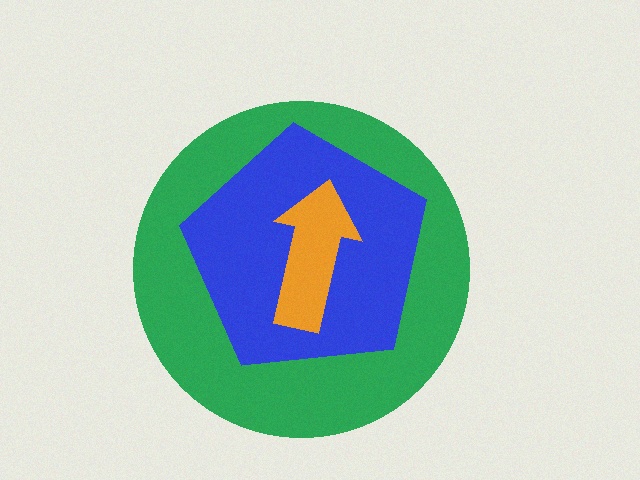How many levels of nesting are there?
3.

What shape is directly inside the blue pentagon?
The orange arrow.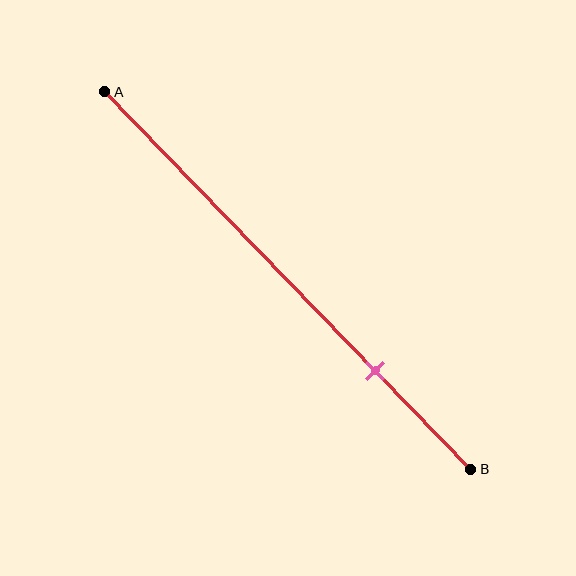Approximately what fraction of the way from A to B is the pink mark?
The pink mark is approximately 75% of the way from A to B.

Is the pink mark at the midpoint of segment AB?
No, the mark is at about 75% from A, not at the 50% midpoint.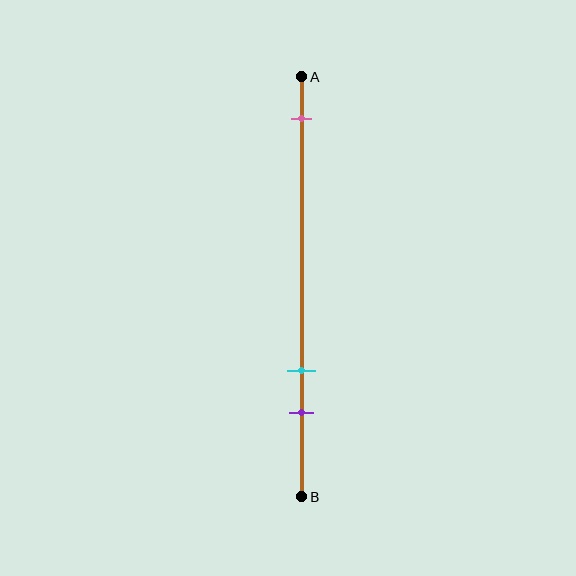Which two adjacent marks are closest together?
The cyan and purple marks are the closest adjacent pair.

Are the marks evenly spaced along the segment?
No, the marks are not evenly spaced.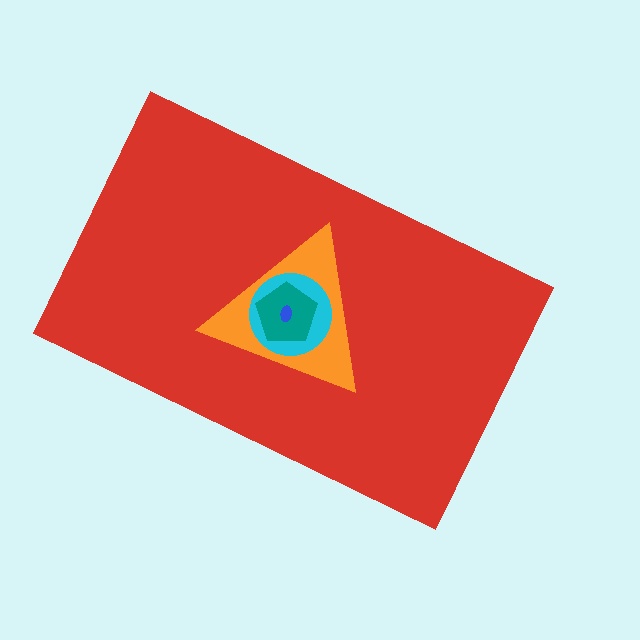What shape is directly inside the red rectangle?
The orange triangle.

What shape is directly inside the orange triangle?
The cyan circle.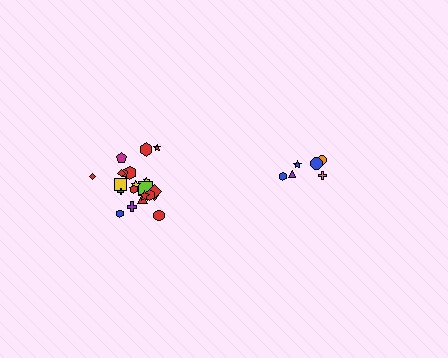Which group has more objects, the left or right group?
The left group.